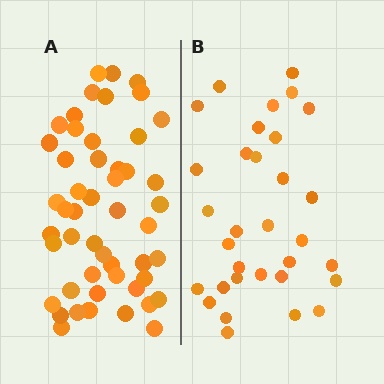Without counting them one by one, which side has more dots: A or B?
Region A (the left region) has more dots.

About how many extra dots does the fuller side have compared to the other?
Region A has approximately 20 more dots than region B.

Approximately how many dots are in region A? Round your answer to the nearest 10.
About 50 dots.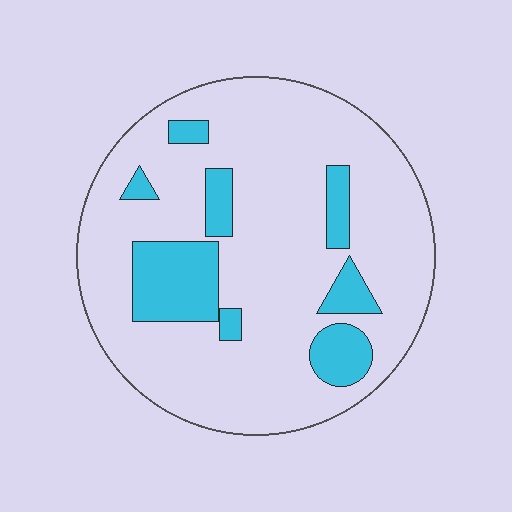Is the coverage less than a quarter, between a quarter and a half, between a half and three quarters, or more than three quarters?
Less than a quarter.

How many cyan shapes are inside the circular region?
8.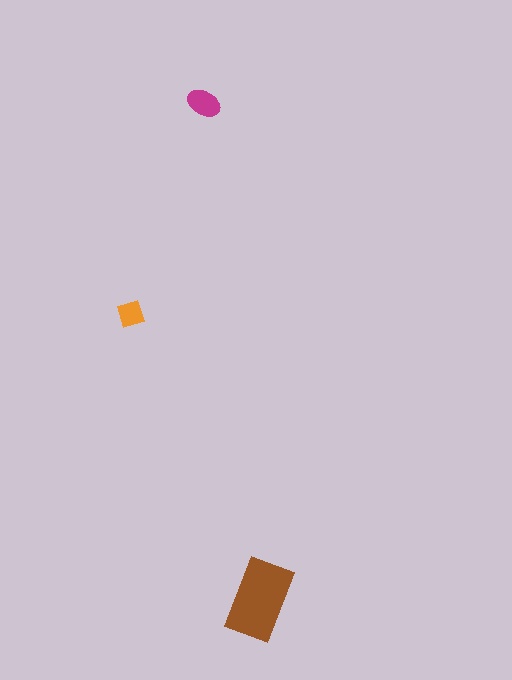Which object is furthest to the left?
The orange diamond is leftmost.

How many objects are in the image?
There are 3 objects in the image.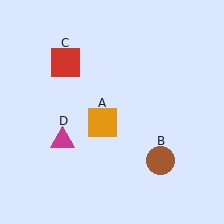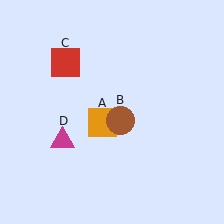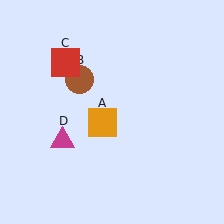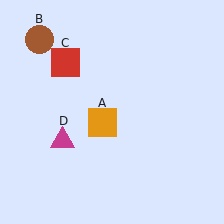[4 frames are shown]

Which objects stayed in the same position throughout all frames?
Orange square (object A) and red square (object C) and magenta triangle (object D) remained stationary.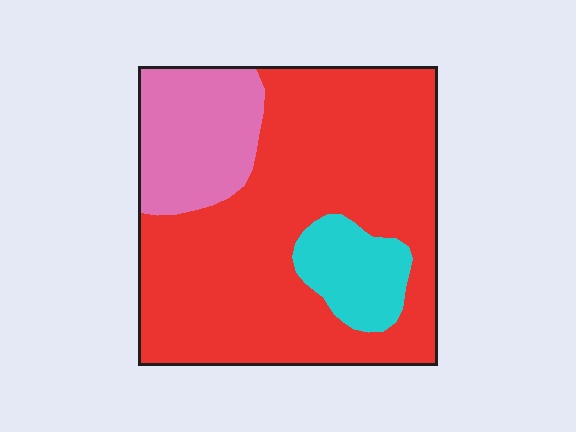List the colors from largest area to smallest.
From largest to smallest: red, pink, cyan.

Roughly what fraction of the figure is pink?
Pink takes up less than a quarter of the figure.